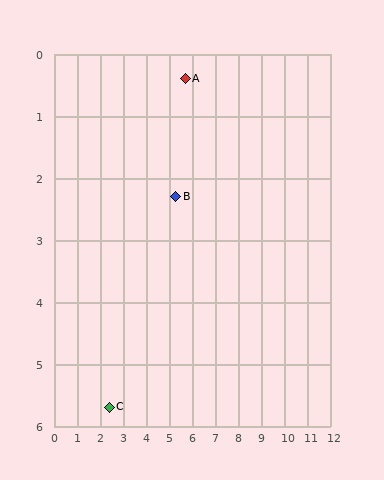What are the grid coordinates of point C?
Point C is at approximately (2.4, 5.7).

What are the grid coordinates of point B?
Point B is at approximately (5.3, 2.3).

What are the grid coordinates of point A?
Point A is at approximately (5.7, 0.4).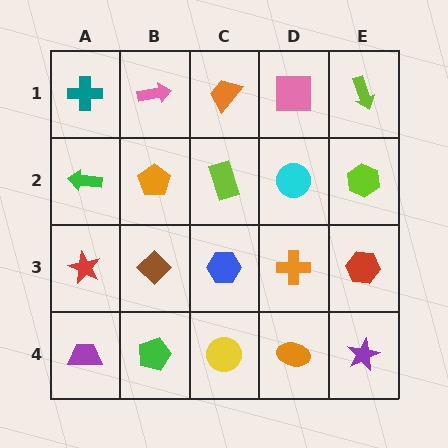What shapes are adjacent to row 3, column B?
An orange pentagon (row 2, column B), a green pentagon (row 4, column B), a red star (row 3, column A), a blue hexagon (row 3, column C).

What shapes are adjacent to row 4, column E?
A red hexagon (row 3, column E), an orange ellipse (row 4, column D).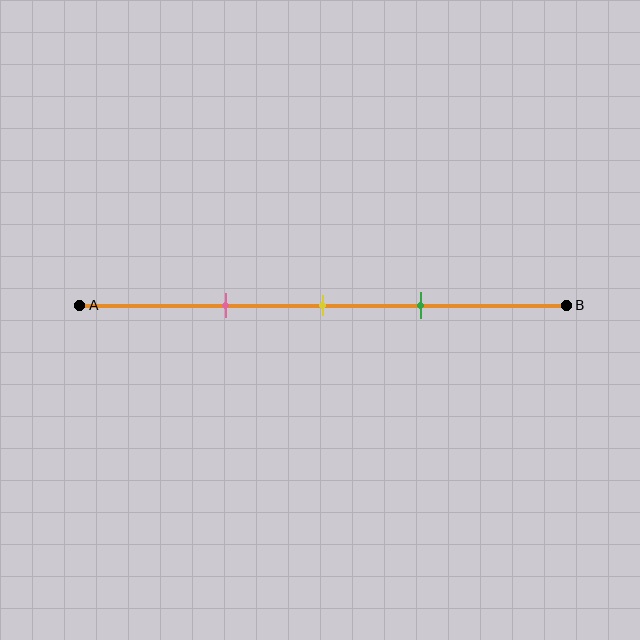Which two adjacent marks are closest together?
The yellow and green marks are the closest adjacent pair.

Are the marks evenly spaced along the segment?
Yes, the marks are approximately evenly spaced.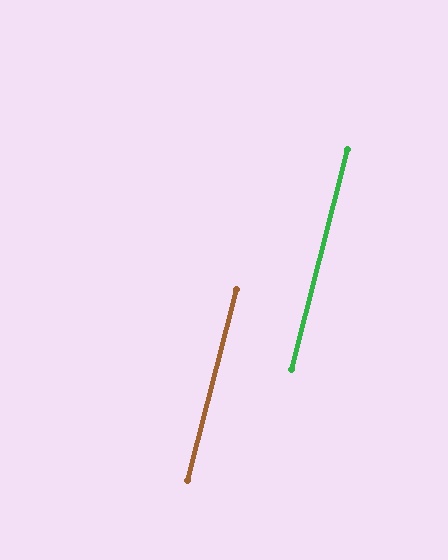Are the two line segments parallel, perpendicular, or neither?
Parallel — their directions differ by only 0.1°.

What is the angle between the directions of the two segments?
Approximately 0 degrees.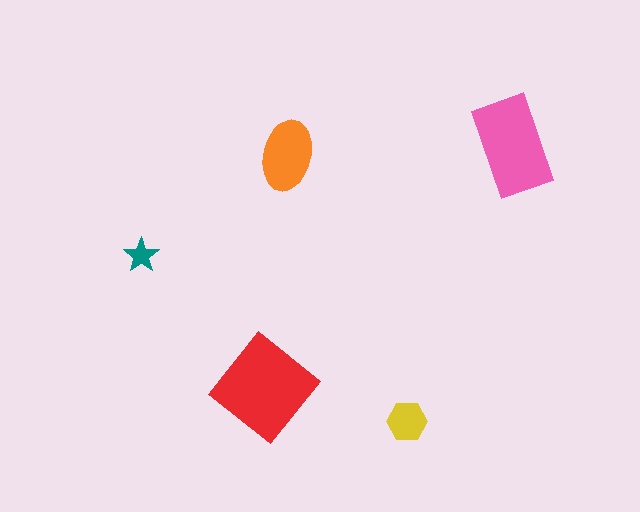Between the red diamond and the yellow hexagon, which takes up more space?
The red diamond.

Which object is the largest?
The red diamond.